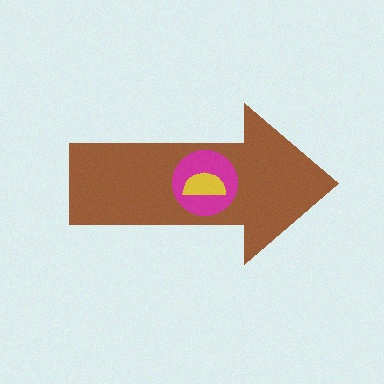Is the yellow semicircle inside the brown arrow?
Yes.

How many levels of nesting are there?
3.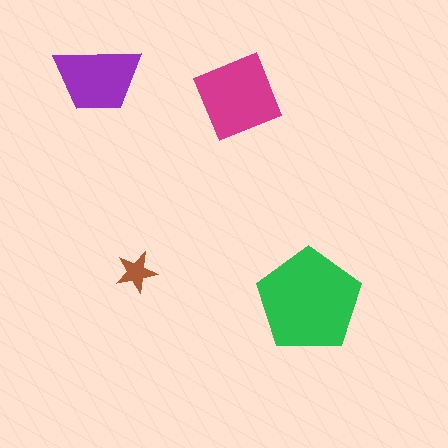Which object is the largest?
The green pentagon.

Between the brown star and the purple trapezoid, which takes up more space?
The purple trapezoid.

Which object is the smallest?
The brown star.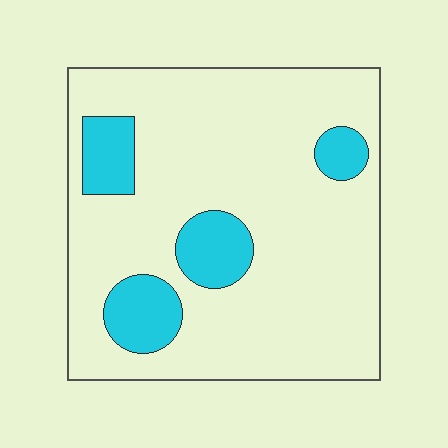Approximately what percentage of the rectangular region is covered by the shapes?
Approximately 15%.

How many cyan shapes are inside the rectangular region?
4.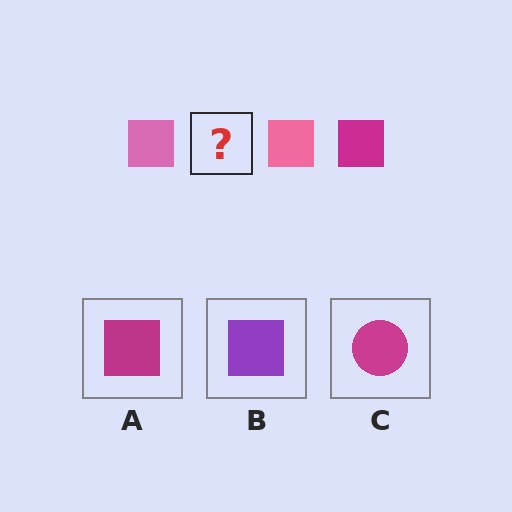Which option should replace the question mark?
Option A.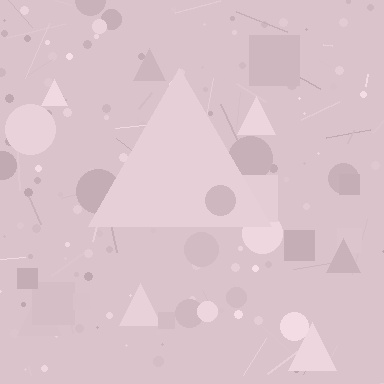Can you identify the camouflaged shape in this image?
The camouflaged shape is a triangle.